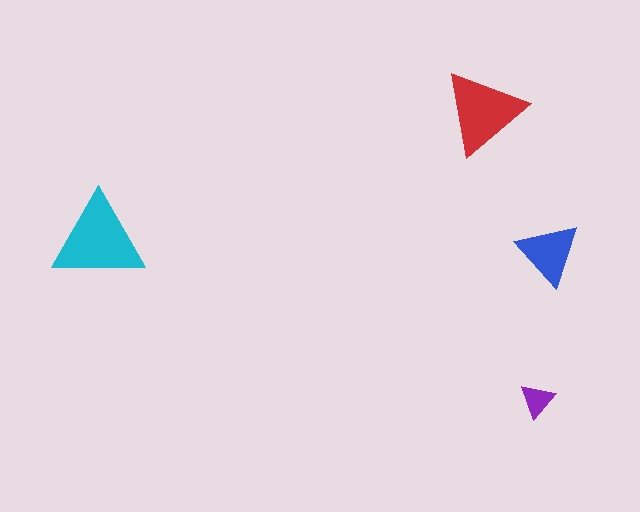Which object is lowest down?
The purple triangle is bottommost.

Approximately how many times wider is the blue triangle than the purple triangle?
About 2 times wider.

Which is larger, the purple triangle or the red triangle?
The red one.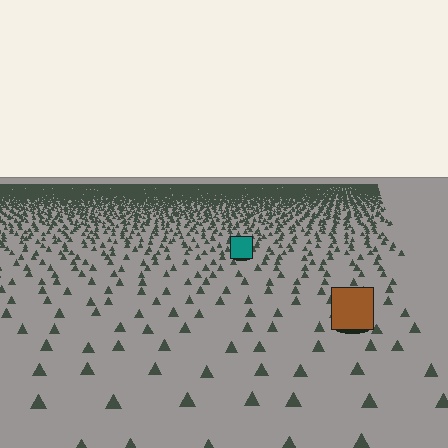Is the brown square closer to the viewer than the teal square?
Yes. The brown square is closer — you can tell from the texture gradient: the ground texture is coarser near it.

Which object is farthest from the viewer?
The teal square is farthest from the viewer. It appears smaller and the ground texture around it is denser.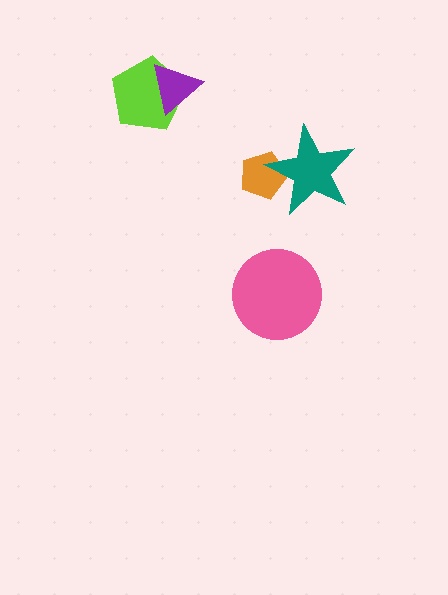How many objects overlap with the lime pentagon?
1 object overlaps with the lime pentagon.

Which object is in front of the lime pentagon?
The purple triangle is in front of the lime pentagon.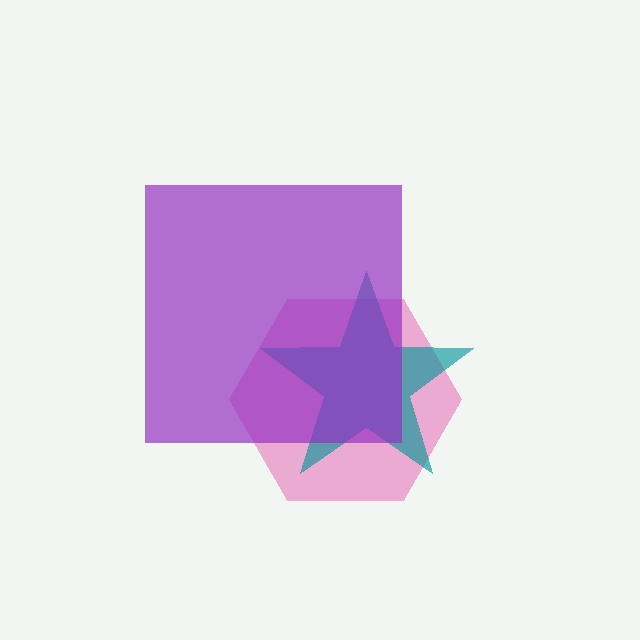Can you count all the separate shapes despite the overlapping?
Yes, there are 3 separate shapes.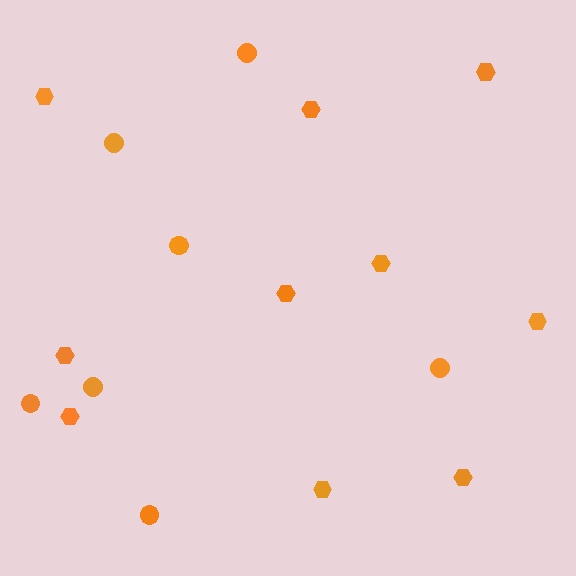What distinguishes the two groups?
There are 2 groups: one group of circles (7) and one group of hexagons (10).